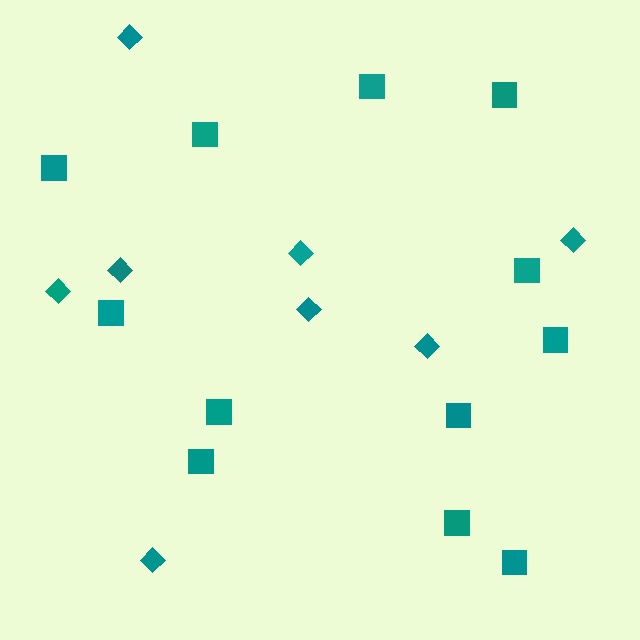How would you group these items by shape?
There are 2 groups: one group of diamonds (8) and one group of squares (12).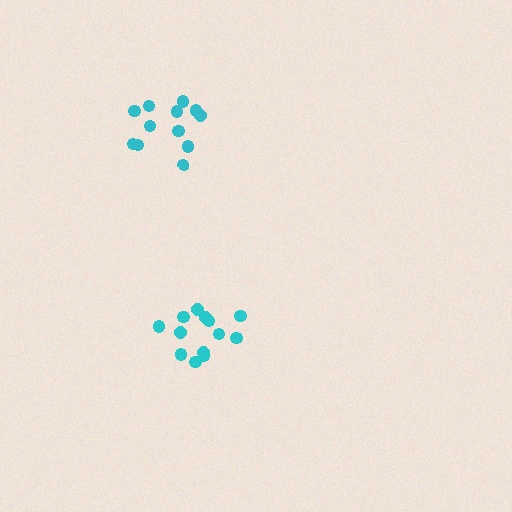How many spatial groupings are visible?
There are 2 spatial groupings.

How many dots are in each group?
Group 1: 12 dots, Group 2: 13 dots (25 total).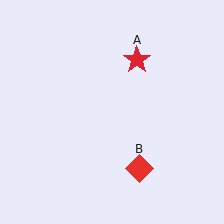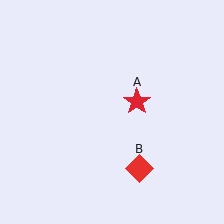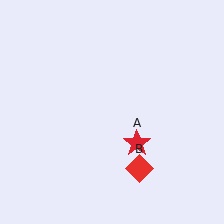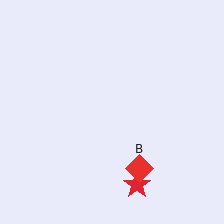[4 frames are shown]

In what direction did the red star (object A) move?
The red star (object A) moved down.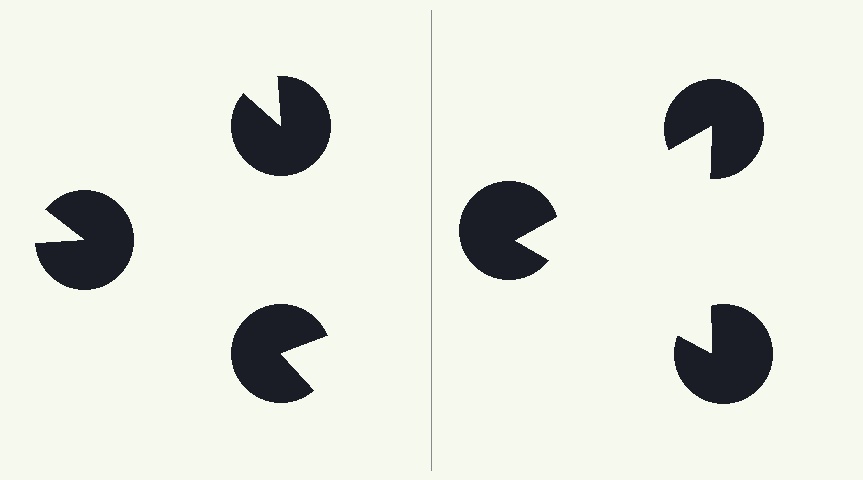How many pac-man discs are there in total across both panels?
6 — 3 on each side.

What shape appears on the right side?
An illusory triangle.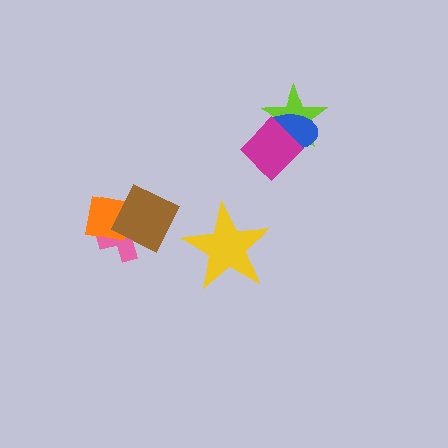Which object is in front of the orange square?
The brown diamond is in front of the orange square.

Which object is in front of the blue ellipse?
The magenta diamond is in front of the blue ellipse.